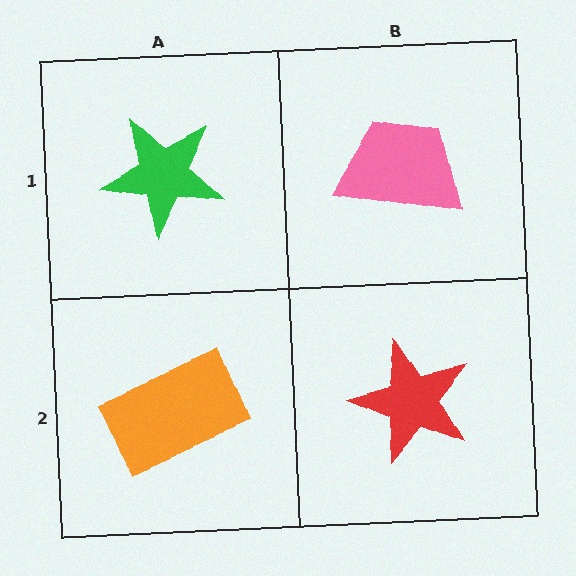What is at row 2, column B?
A red star.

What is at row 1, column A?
A green star.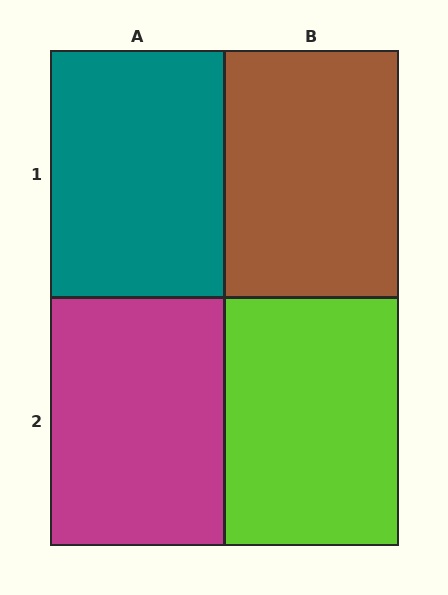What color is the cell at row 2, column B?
Lime.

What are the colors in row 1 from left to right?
Teal, brown.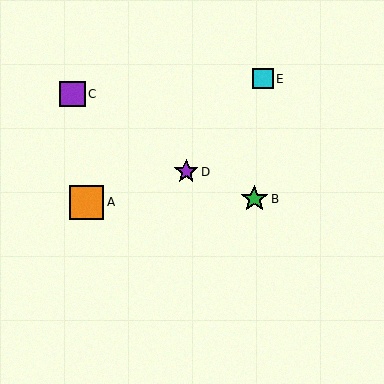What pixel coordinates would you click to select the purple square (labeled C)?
Click at (73, 94) to select the purple square C.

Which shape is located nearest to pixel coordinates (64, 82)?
The purple square (labeled C) at (73, 94) is nearest to that location.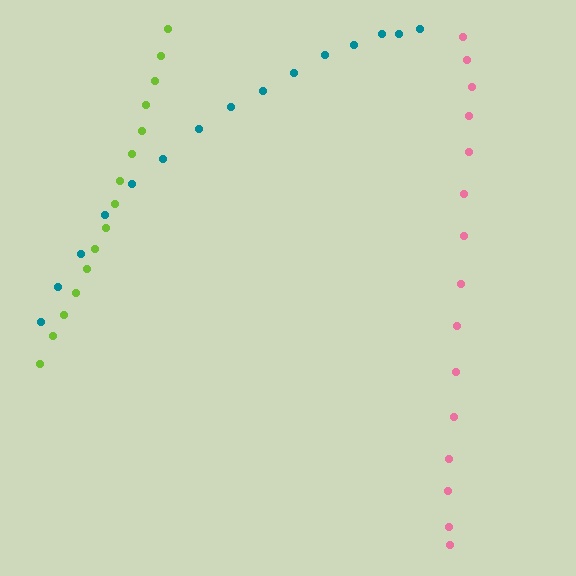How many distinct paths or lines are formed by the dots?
There are 3 distinct paths.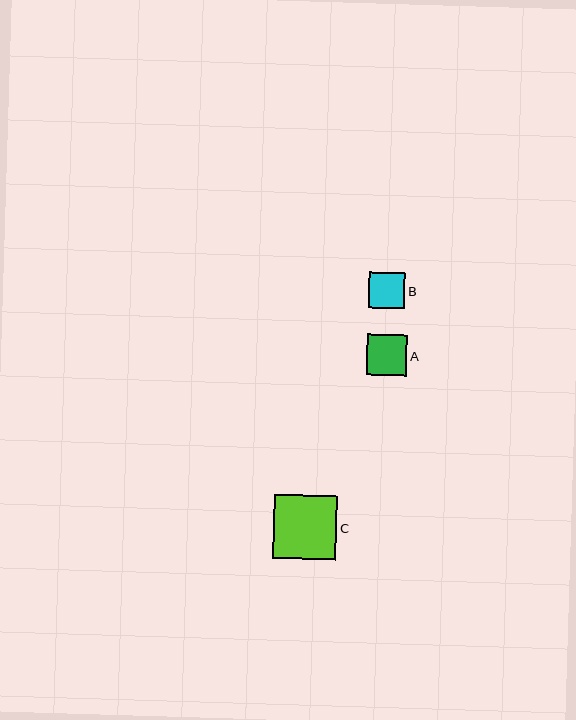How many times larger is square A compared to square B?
Square A is approximately 1.1 times the size of square B.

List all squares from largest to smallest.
From largest to smallest: C, A, B.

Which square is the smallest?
Square B is the smallest with a size of approximately 37 pixels.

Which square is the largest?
Square C is the largest with a size of approximately 64 pixels.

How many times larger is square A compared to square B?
Square A is approximately 1.1 times the size of square B.